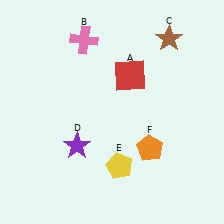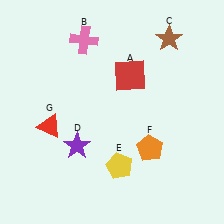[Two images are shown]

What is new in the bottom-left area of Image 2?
A red triangle (G) was added in the bottom-left area of Image 2.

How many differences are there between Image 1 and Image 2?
There is 1 difference between the two images.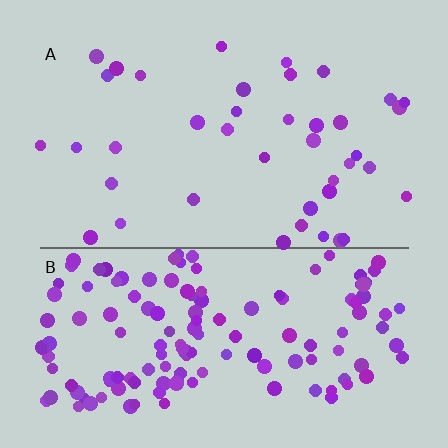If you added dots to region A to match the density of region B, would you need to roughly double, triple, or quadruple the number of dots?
Approximately quadruple.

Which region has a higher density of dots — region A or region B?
B (the bottom).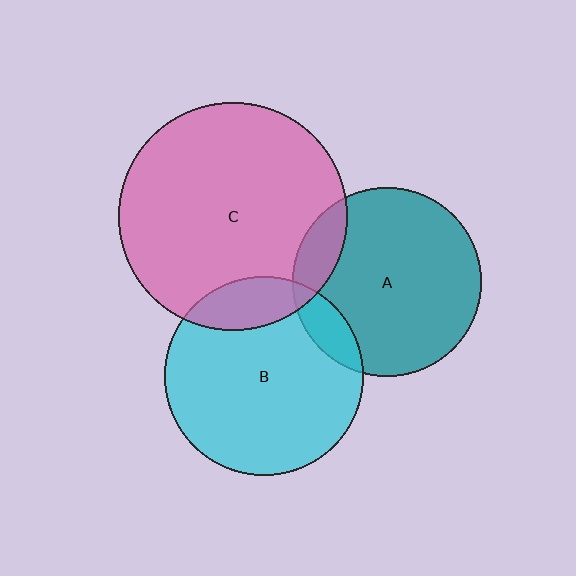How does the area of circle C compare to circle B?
Approximately 1.3 times.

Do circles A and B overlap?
Yes.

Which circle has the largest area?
Circle C (pink).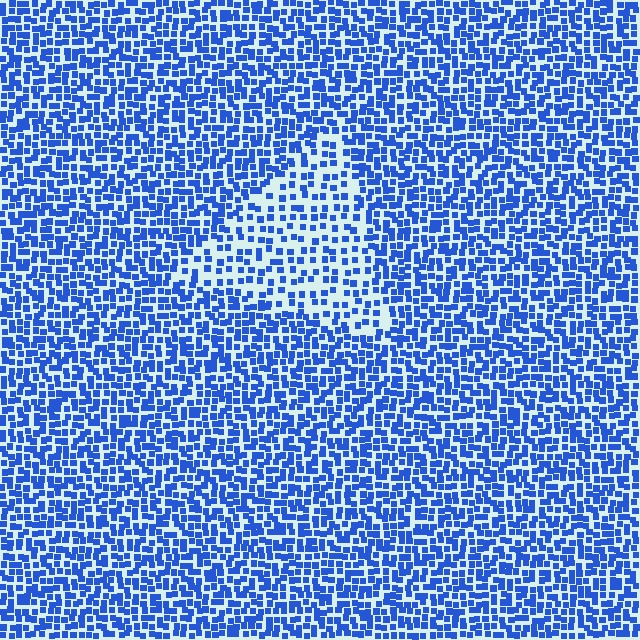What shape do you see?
I see a triangle.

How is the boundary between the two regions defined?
The boundary is defined by a change in element density (approximately 1.9x ratio). All elements are the same color, size, and shape.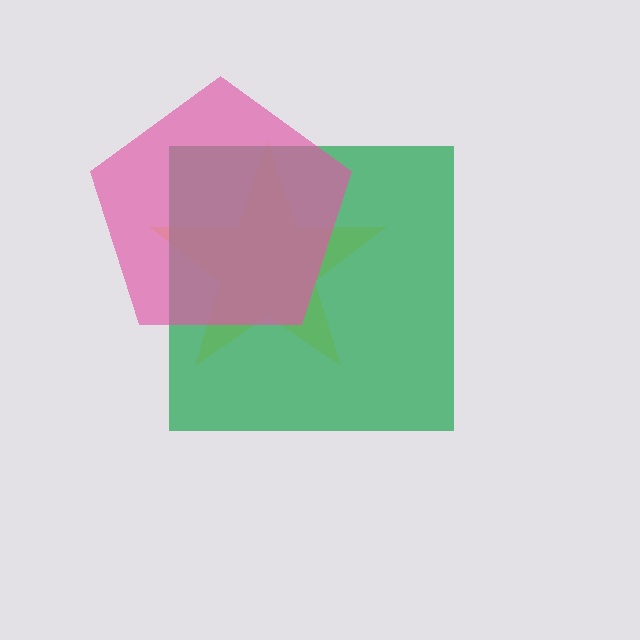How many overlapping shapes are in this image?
There are 3 overlapping shapes in the image.